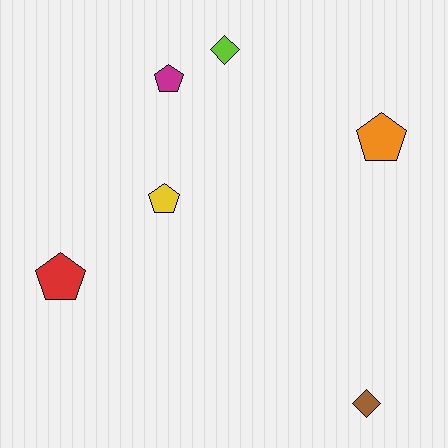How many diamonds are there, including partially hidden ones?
There are 2 diamonds.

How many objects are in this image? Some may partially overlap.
There are 6 objects.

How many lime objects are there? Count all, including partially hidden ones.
There is 1 lime object.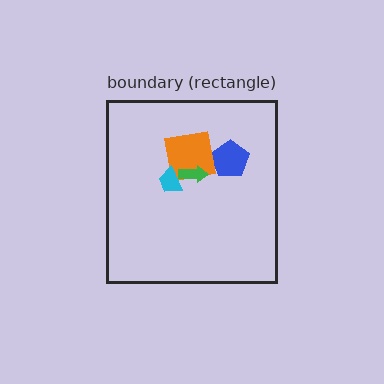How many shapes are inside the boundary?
4 inside, 0 outside.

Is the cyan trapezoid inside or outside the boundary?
Inside.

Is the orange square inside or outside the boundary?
Inside.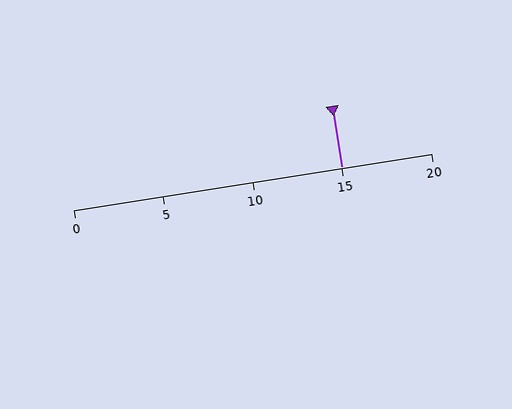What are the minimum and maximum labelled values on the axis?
The axis runs from 0 to 20.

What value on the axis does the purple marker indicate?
The marker indicates approximately 15.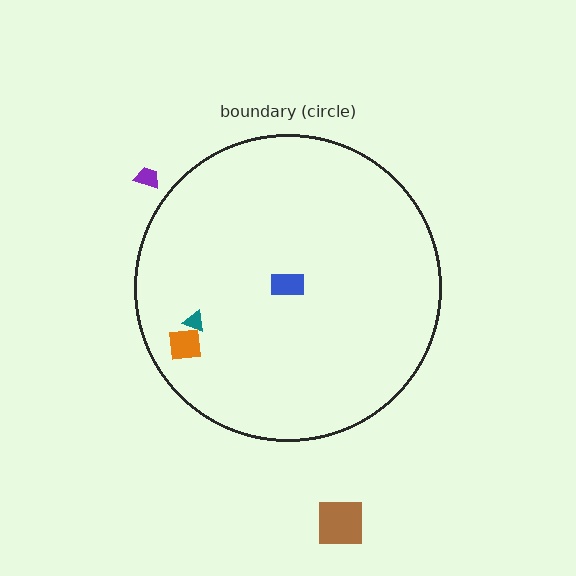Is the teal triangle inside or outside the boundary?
Inside.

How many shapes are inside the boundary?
3 inside, 2 outside.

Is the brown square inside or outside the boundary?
Outside.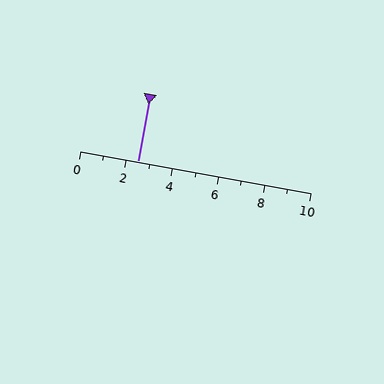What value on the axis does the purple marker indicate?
The marker indicates approximately 2.5.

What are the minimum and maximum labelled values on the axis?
The axis runs from 0 to 10.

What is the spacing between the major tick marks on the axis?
The major ticks are spaced 2 apart.